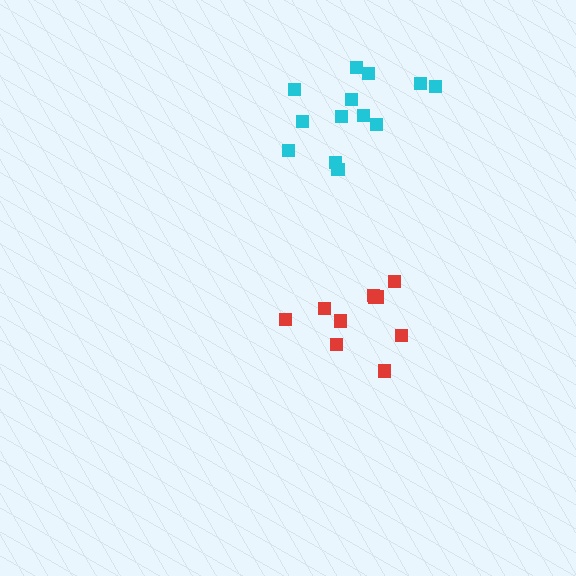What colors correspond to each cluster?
The clusters are colored: red, cyan.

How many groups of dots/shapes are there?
There are 2 groups.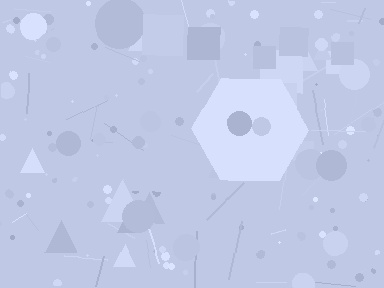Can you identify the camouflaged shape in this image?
The camouflaged shape is a hexagon.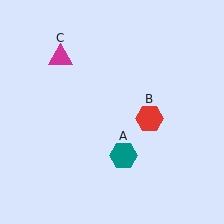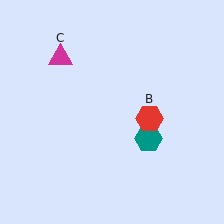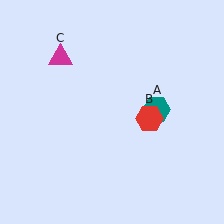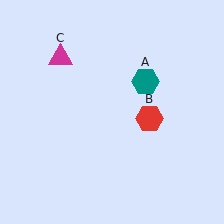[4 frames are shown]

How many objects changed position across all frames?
1 object changed position: teal hexagon (object A).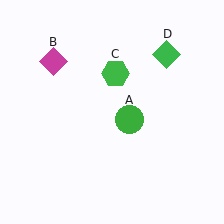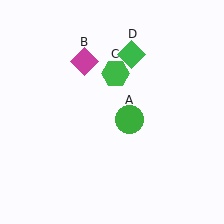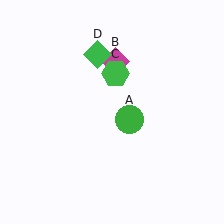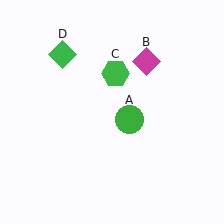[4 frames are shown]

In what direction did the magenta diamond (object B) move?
The magenta diamond (object B) moved right.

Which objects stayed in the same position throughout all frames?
Green circle (object A) and green hexagon (object C) remained stationary.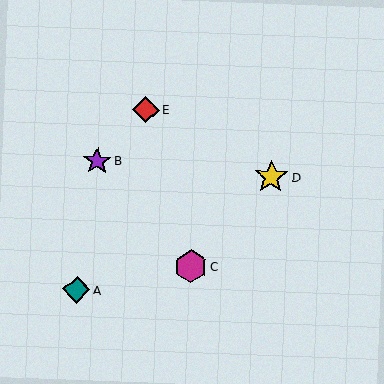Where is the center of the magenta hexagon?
The center of the magenta hexagon is at (191, 266).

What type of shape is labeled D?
Shape D is a yellow star.